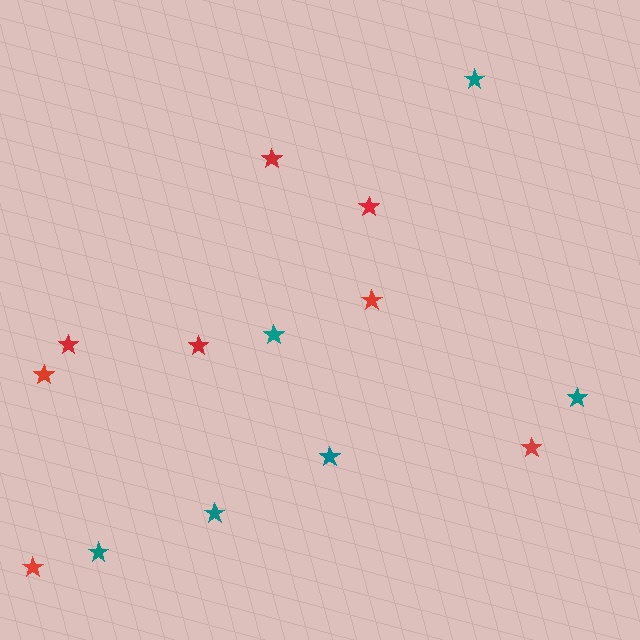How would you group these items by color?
There are 2 groups: one group of teal stars (6) and one group of red stars (8).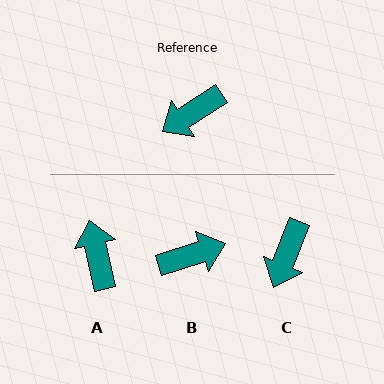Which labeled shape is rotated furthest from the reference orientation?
B, about 166 degrees away.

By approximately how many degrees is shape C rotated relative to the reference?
Approximately 36 degrees counter-clockwise.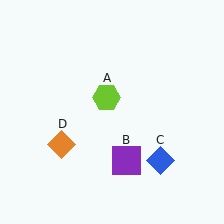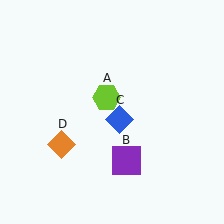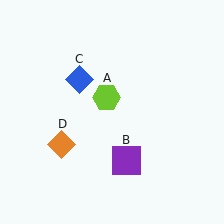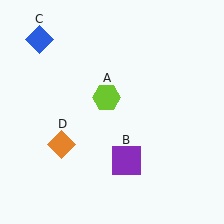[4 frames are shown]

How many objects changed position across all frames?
1 object changed position: blue diamond (object C).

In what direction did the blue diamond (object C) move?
The blue diamond (object C) moved up and to the left.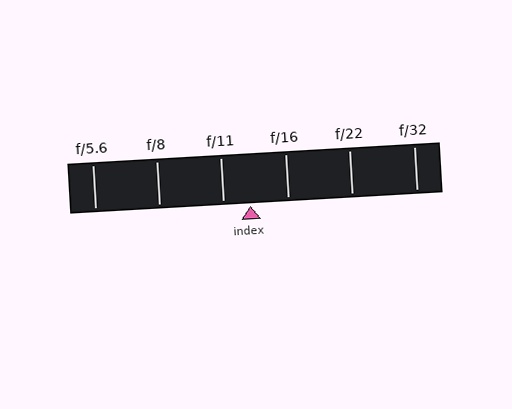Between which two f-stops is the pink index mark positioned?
The index mark is between f/11 and f/16.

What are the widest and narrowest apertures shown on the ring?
The widest aperture shown is f/5.6 and the narrowest is f/32.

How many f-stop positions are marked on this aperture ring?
There are 6 f-stop positions marked.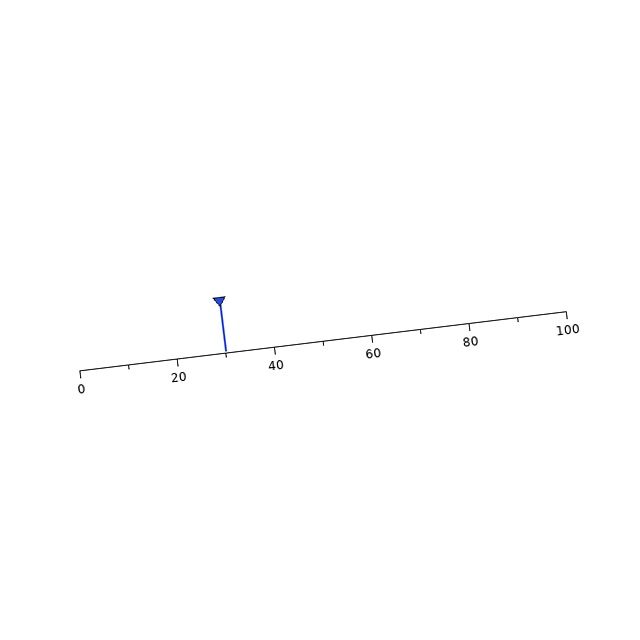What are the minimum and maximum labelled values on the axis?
The axis runs from 0 to 100.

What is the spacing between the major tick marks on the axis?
The major ticks are spaced 20 apart.